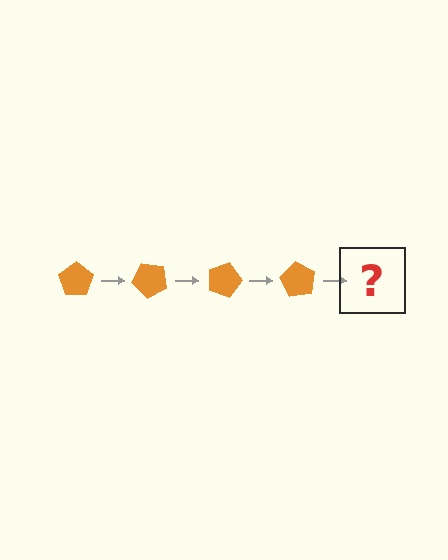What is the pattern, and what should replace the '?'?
The pattern is that the pentagon rotates 45 degrees each step. The '?' should be an orange pentagon rotated 180 degrees.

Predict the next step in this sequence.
The next step is an orange pentagon rotated 180 degrees.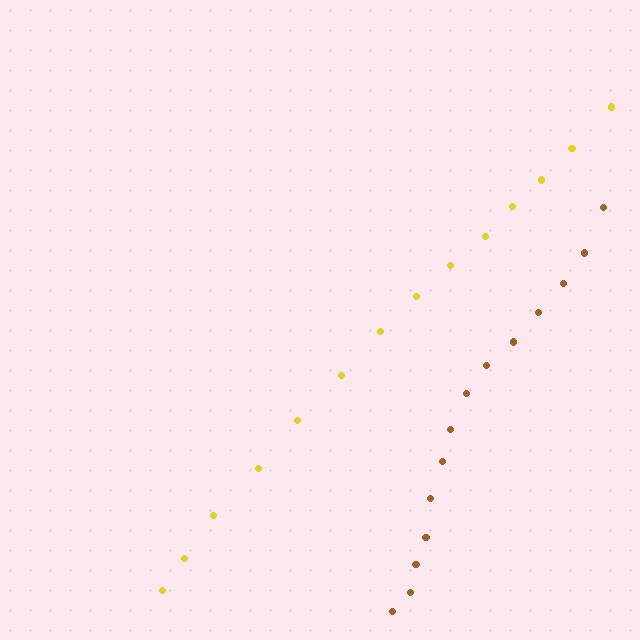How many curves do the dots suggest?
There are 2 distinct paths.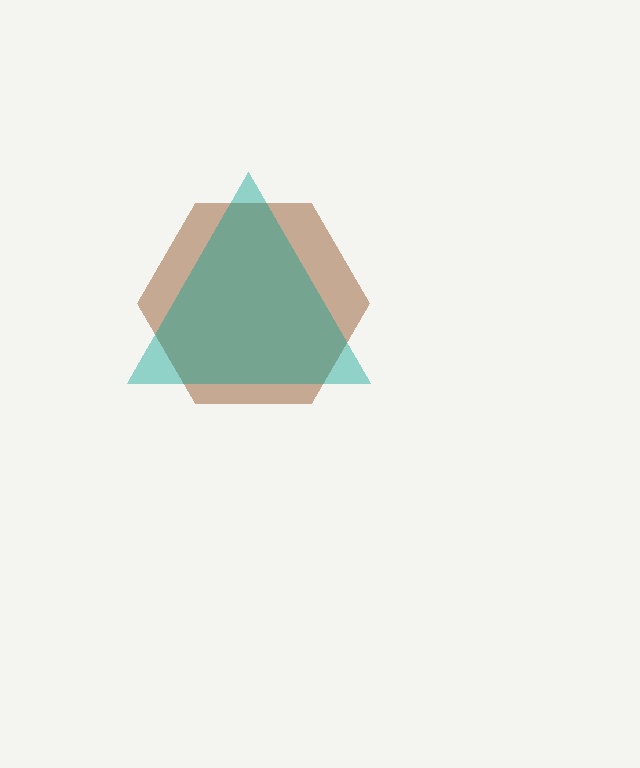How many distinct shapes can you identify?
There are 2 distinct shapes: a brown hexagon, a teal triangle.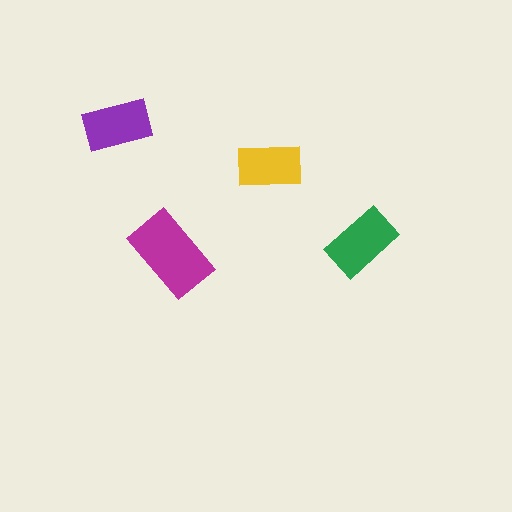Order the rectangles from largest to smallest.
the magenta one, the green one, the purple one, the yellow one.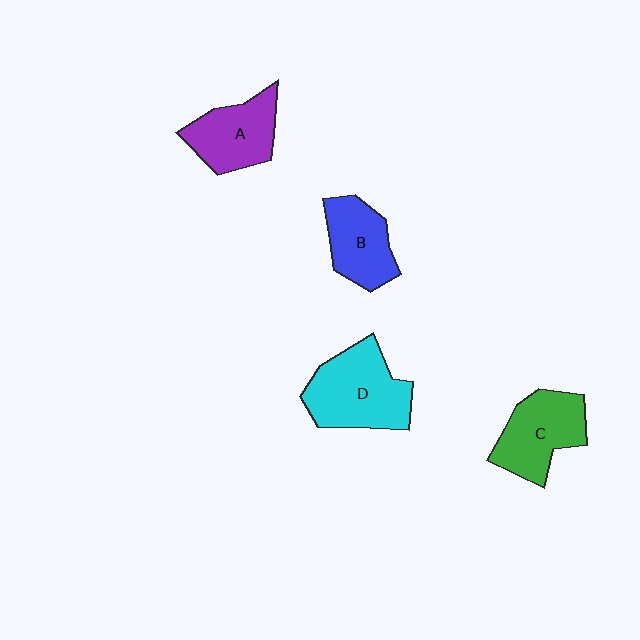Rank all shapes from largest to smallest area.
From largest to smallest: D (cyan), C (green), A (purple), B (blue).